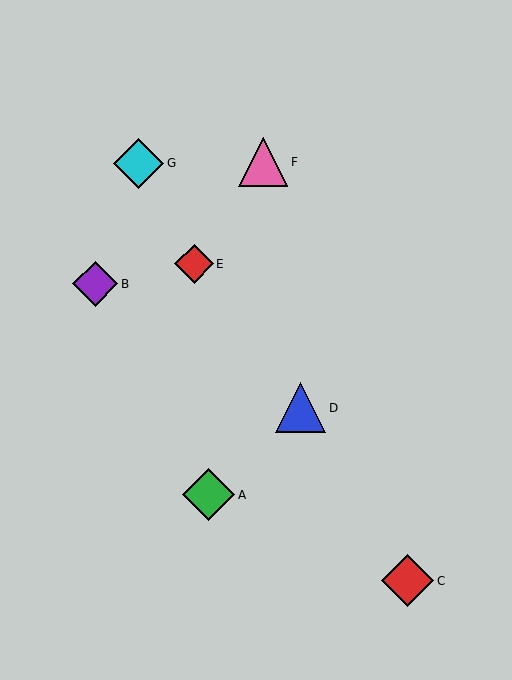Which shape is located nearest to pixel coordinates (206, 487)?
The green diamond (labeled A) at (208, 495) is nearest to that location.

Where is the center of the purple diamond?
The center of the purple diamond is at (95, 284).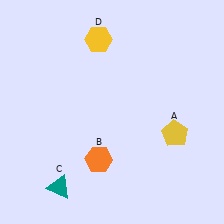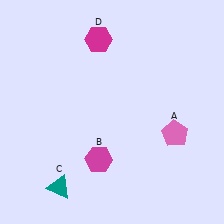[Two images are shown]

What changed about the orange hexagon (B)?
In Image 1, B is orange. In Image 2, it changed to magenta.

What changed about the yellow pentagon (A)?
In Image 1, A is yellow. In Image 2, it changed to pink.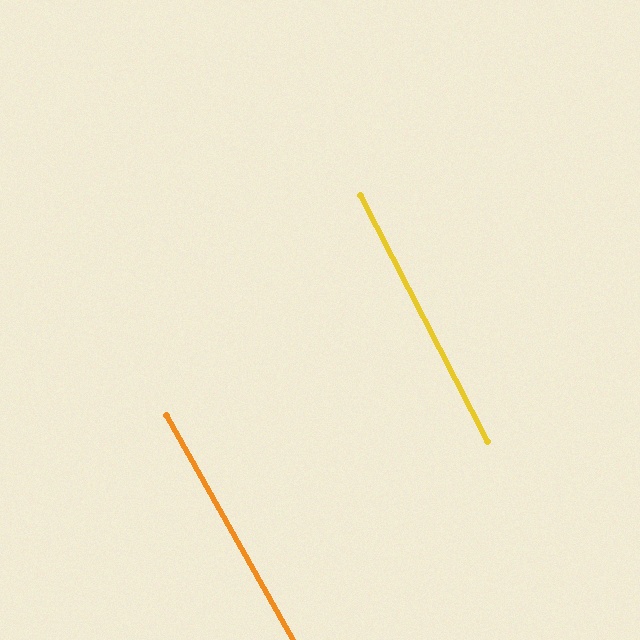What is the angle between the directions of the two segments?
Approximately 2 degrees.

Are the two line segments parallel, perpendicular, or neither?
Parallel — their directions differ by only 2.0°.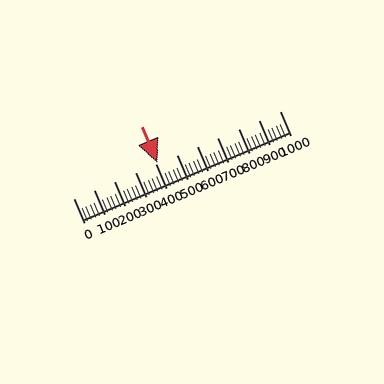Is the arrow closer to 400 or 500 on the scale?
The arrow is closer to 400.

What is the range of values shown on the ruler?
The ruler shows values from 0 to 1000.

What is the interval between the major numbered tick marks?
The major tick marks are spaced 100 units apart.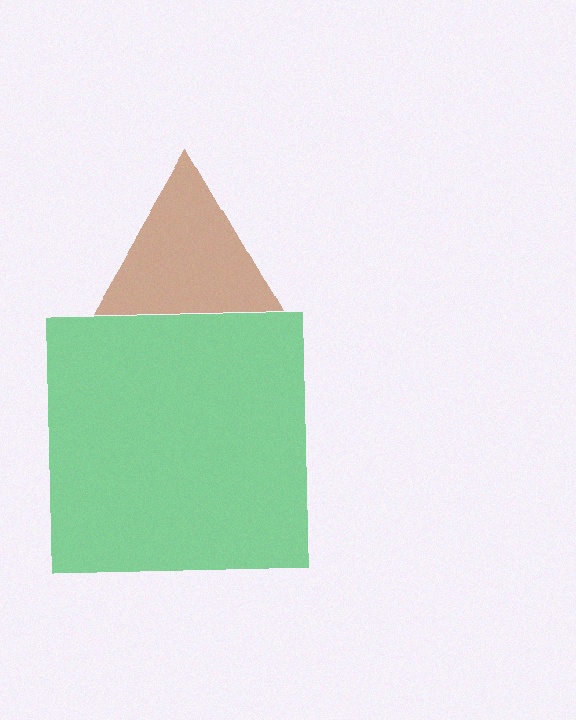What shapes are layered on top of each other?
The layered shapes are: a green square, a brown triangle.